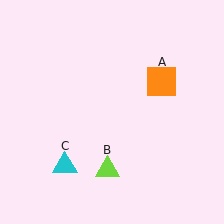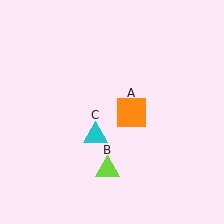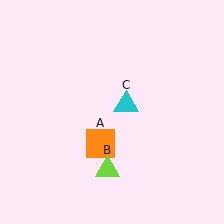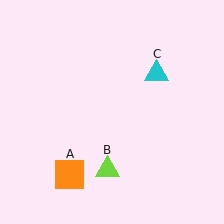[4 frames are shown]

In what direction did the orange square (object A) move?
The orange square (object A) moved down and to the left.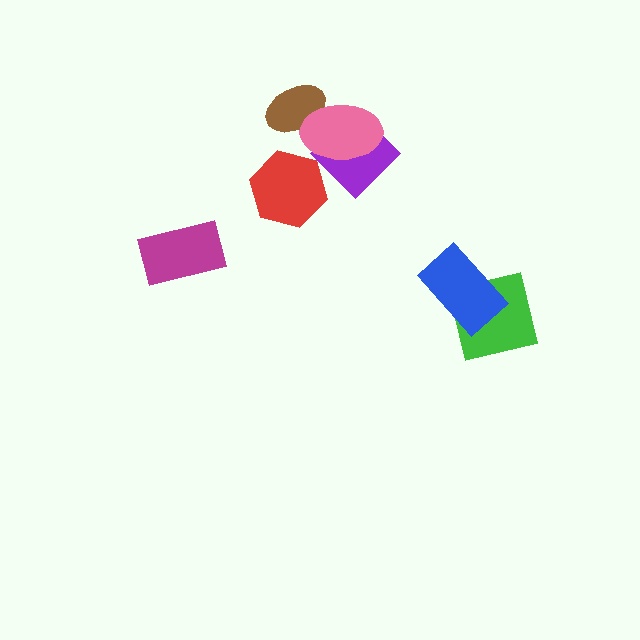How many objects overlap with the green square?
1 object overlaps with the green square.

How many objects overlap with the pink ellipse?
2 objects overlap with the pink ellipse.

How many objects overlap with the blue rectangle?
1 object overlaps with the blue rectangle.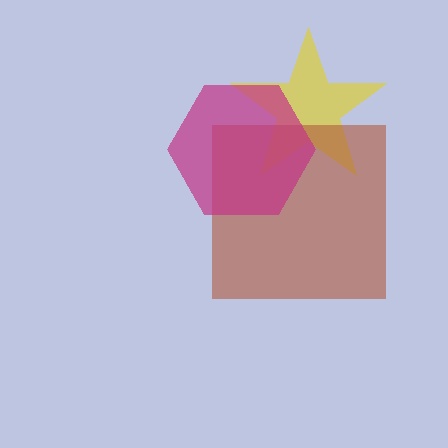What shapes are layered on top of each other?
The layered shapes are: a yellow star, a brown square, a magenta hexagon.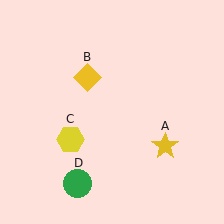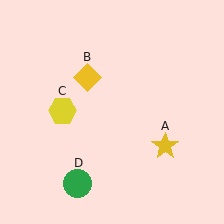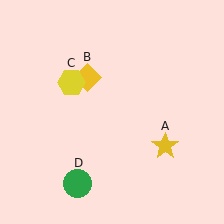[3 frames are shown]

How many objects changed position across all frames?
1 object changed position: yellow hexagon (object C).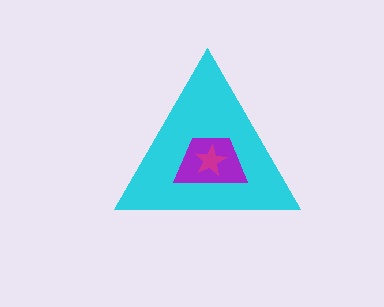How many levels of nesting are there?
3.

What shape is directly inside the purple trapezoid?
The magenta star.